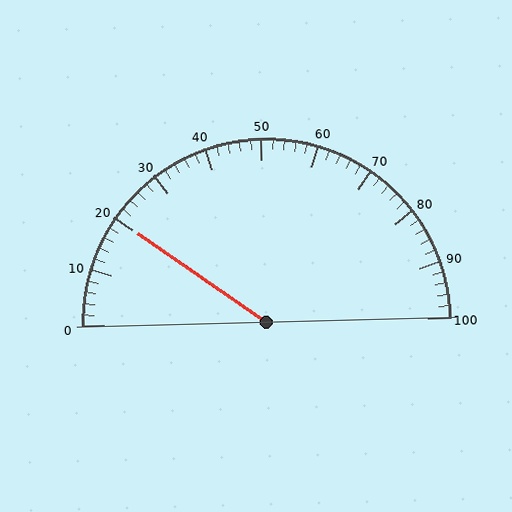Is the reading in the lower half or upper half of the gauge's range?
The reading is in the lower half of the range (0 to 100).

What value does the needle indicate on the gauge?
The needle indicates approximately 20.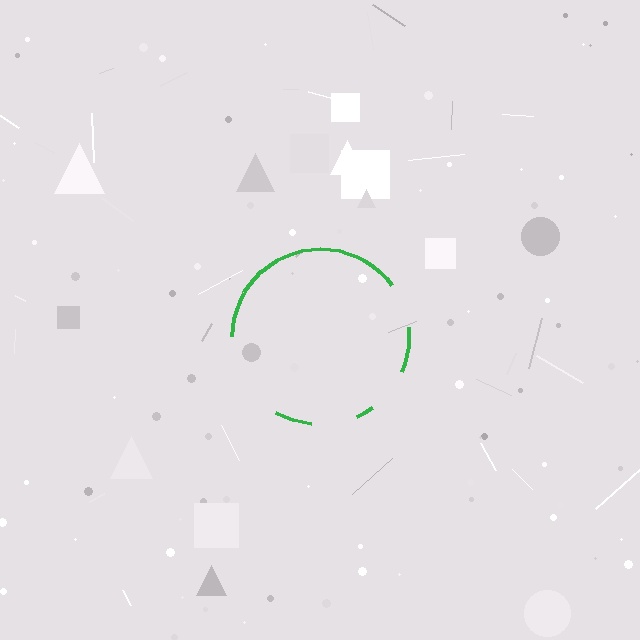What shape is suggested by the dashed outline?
The dashed outline suggests a circle.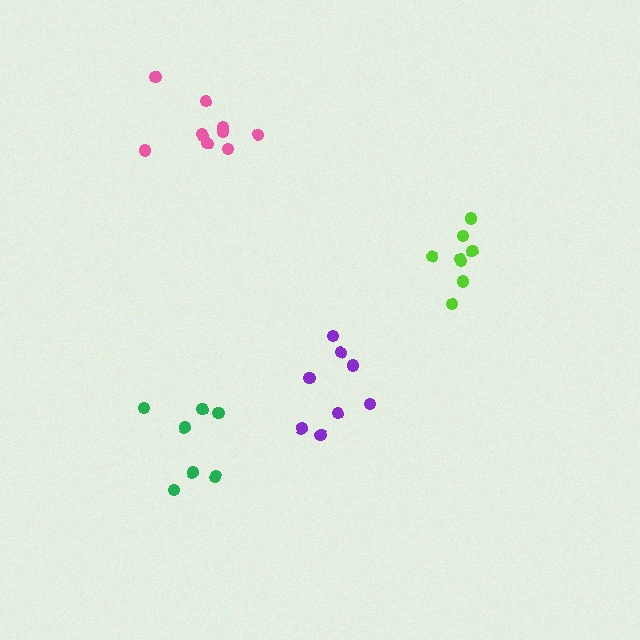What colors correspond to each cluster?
The clusters are colored: pink, purple, green, lime.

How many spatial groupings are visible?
There are 4 spatial groupings.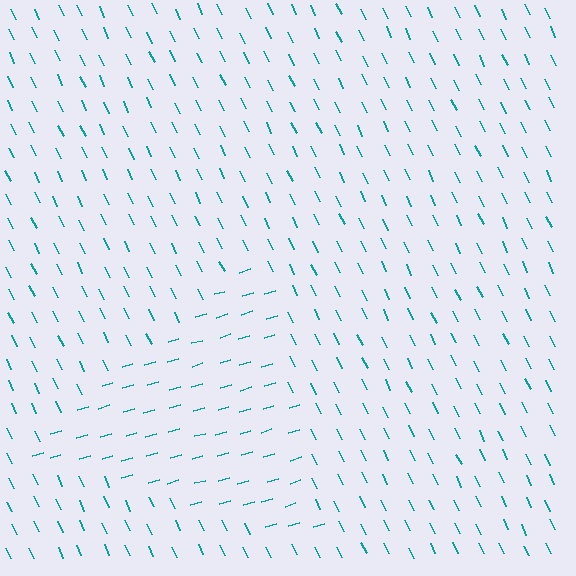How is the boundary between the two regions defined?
The boundary is defined purely by a change in line orientation (approximately 80 degrees difference). All lines are the same color and thickness.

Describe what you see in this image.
The image is filled with small teal line segments. A triangle region in the image has lines oriented differently from the surrounding lines, creating a visible texture boundary.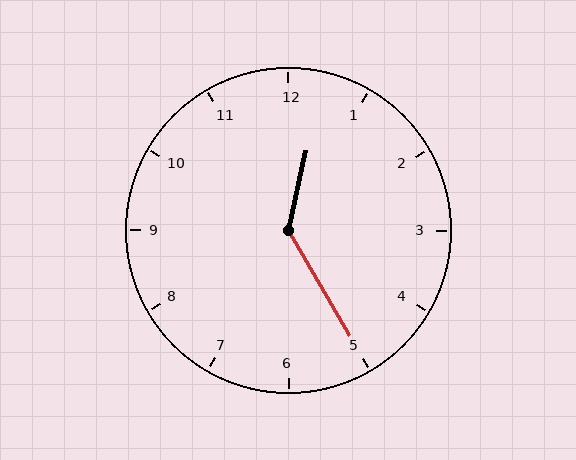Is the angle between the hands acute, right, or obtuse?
It is obtuse.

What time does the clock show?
12:25.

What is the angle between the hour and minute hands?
Approximately 138 degrees.